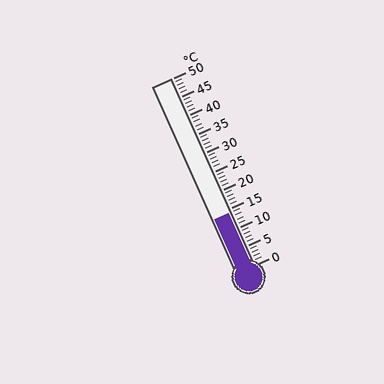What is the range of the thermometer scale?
The thermometer scale ranges from 0°C to 50°C.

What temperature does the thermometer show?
The thermometer shows approximately 14°C.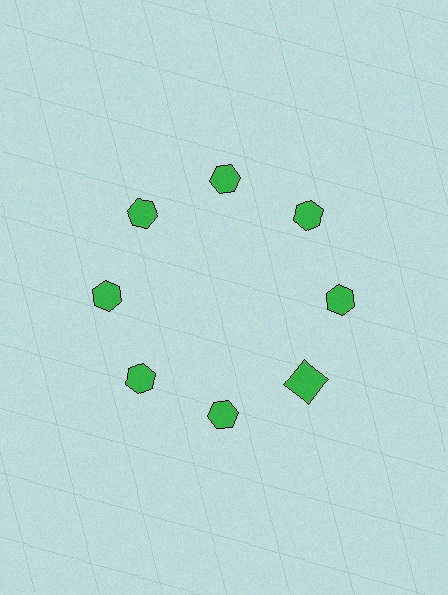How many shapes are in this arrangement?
There are 8 shapes arranged in a ring pattern.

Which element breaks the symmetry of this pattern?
The green square at roughly the 4 o'clock position breaks the symmetry. All other shapes are green hexagons.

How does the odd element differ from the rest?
It has a different shape: square instead of hexagon.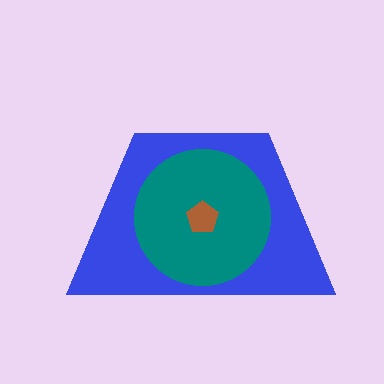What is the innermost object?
The brown pentagon.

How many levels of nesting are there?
3.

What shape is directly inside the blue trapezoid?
The teal circle.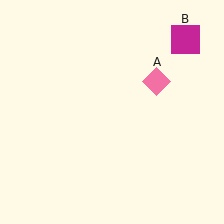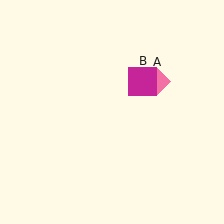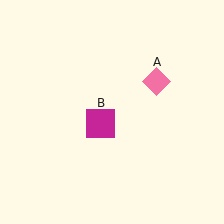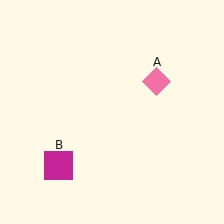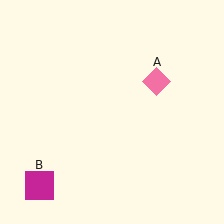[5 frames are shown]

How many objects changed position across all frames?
1 object changed position: magenta square (object B).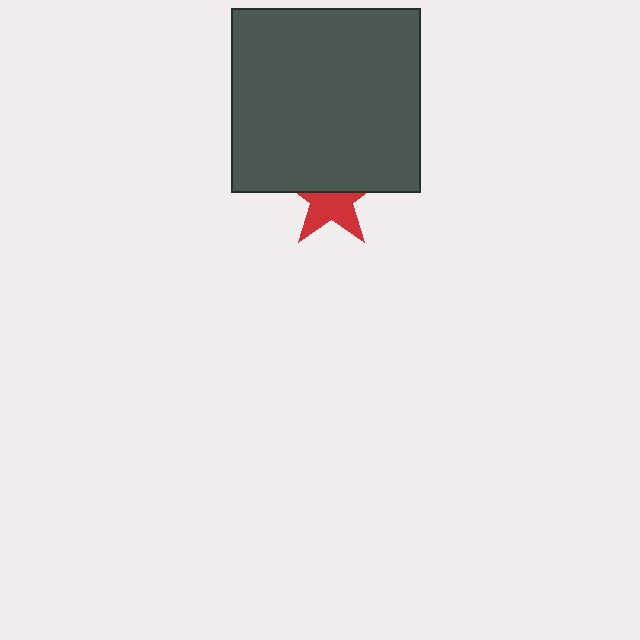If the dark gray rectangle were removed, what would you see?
You would see the complete red star.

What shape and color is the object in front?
The object in front is a dark gray rectangle.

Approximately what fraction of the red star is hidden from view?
Roughly 47% of the red star is hidden behind the dark gray rectangle.